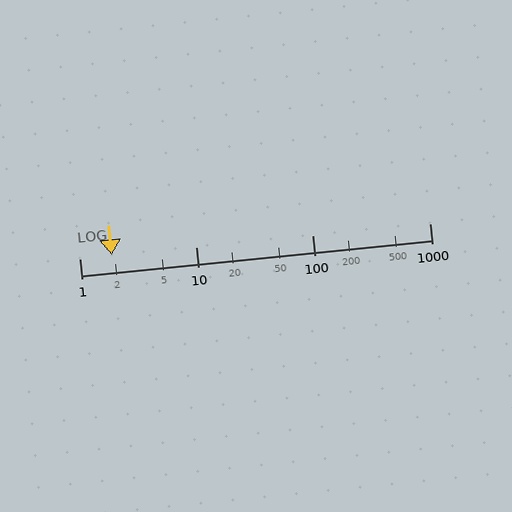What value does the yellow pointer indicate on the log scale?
The pointer indicates approximately 1.9.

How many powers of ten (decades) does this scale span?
The scale spans 3 decades, from 1 to 1000.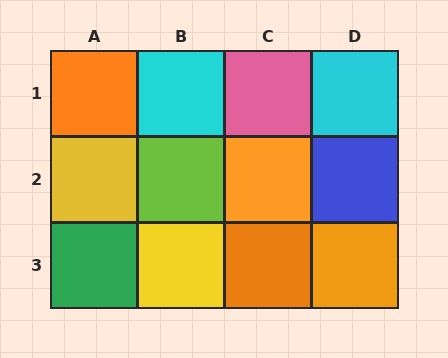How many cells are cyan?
2 cells are cyan.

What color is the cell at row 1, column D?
Cyan.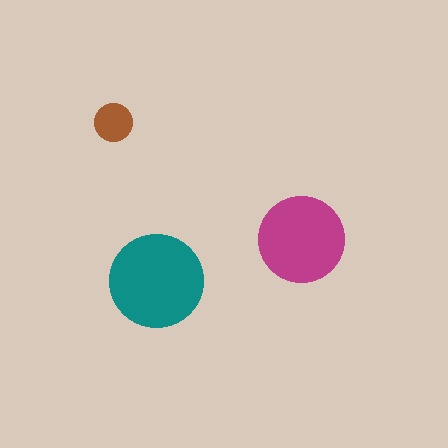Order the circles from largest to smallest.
the teal one, the magenta one, the brown one.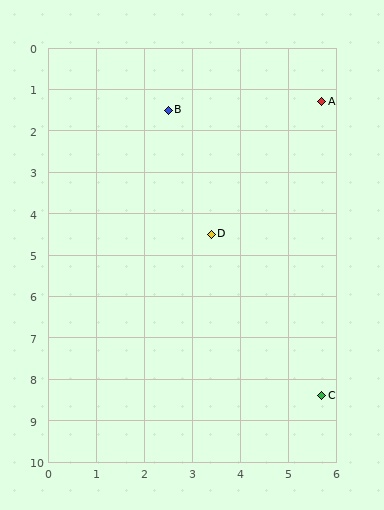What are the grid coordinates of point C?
Point C is at approximately (5.7, 8.4).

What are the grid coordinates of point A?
Point A is at approximately (5.7, 1.3).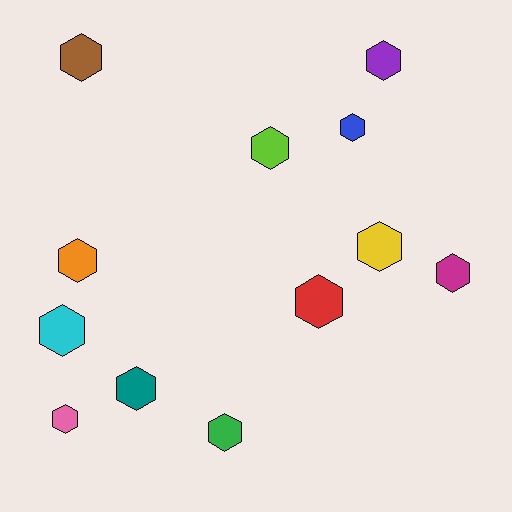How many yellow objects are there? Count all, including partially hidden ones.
There is 1 yellow object.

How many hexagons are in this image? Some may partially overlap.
There are 12 hexagons.